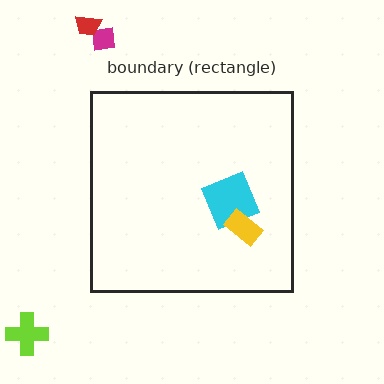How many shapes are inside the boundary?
2 inside, 3 outside.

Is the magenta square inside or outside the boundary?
Outside.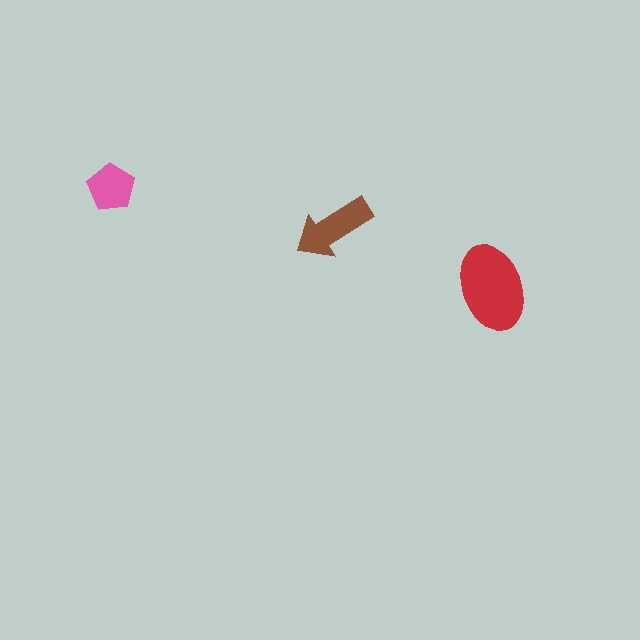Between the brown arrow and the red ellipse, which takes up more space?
The red ellipse.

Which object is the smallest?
The pink pentagon.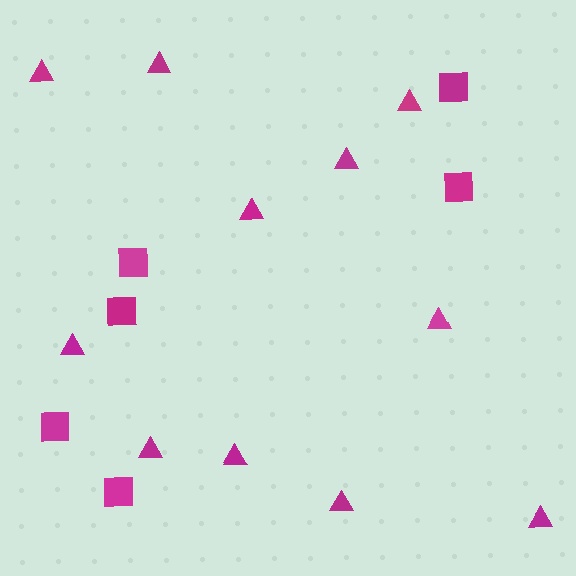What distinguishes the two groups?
There are 2 groups: one group of squares (6) and one group of triangles (11).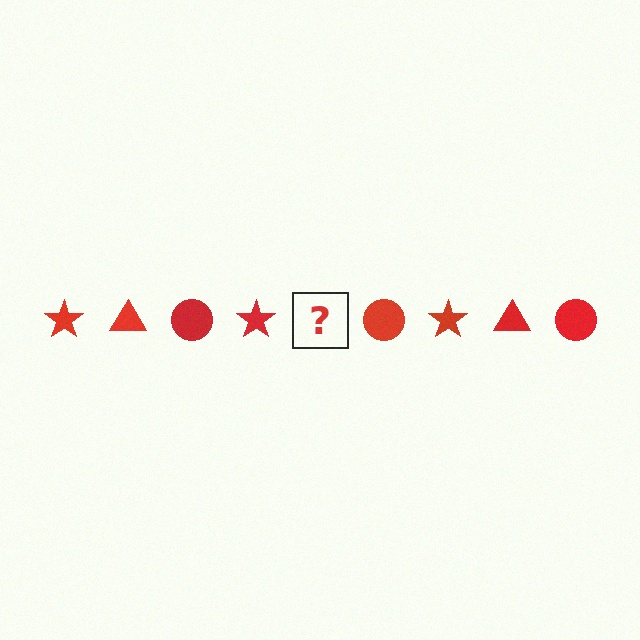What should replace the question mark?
The question mark should be replaced with a red triangle.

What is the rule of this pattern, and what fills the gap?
The rule is that the pattern cycles through star, triangle, circle shapes in red. The gap should be filled with a red triangle.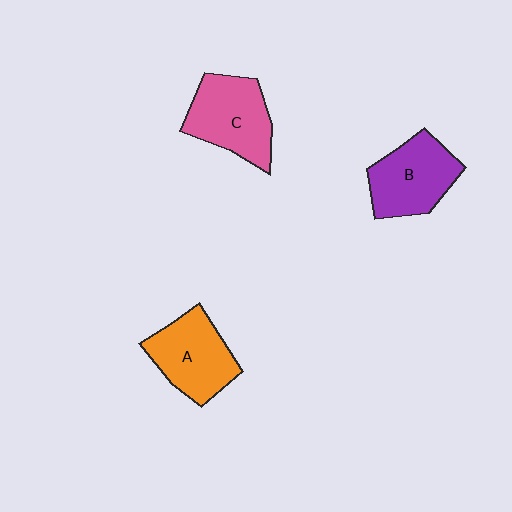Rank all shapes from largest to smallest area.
From largest to smallest: C (pink), B (purple), A (orange).